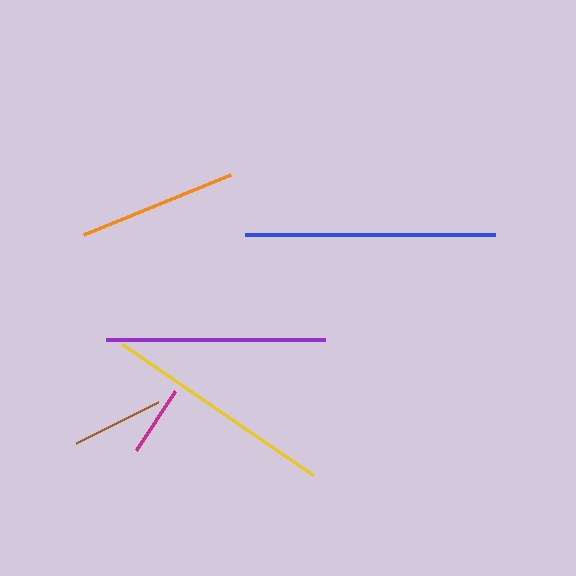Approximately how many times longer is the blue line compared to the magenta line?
The blue line is approximately 3.5 times the length of the magenta line.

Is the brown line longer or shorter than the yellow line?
The yellow line is longer than the brown line.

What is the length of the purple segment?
The purple segment is approximately 220 pixels long.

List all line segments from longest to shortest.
From longest to shortest: blue, yellow, purple, orange, brown, magenta.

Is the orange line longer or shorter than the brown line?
The orange line is longer than the brown line.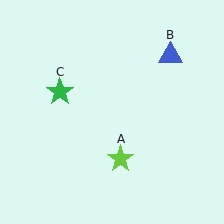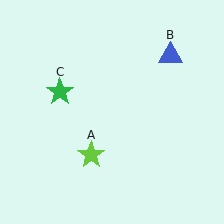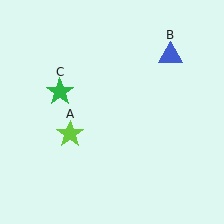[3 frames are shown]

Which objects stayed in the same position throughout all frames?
Blue triangle (object B) and green star (object C) remained stationary.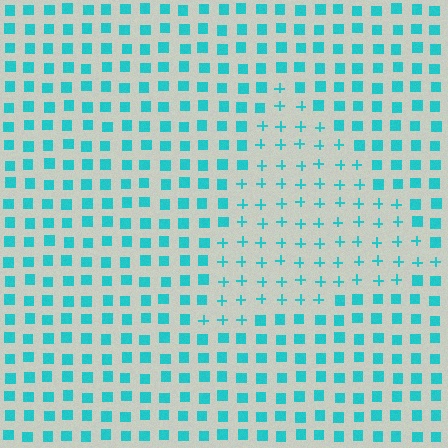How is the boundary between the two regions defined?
The boundary is defined by a change in element shape: plus signs inside vs. squares outside. All elements share the same color and spacing.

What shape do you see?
I see a triangle.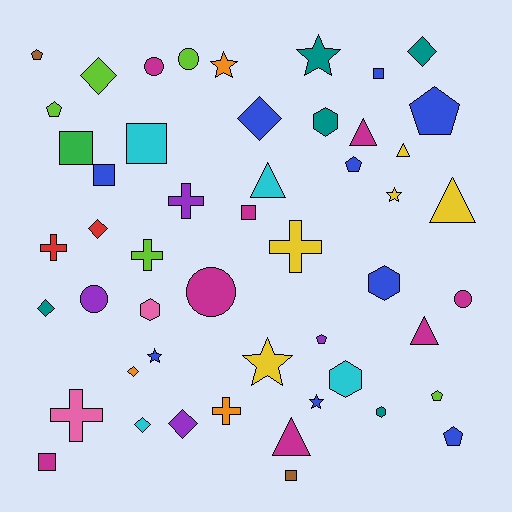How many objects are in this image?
There are 50 objects.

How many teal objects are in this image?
There are 5 teal objects.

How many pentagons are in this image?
There are 7 pentagons.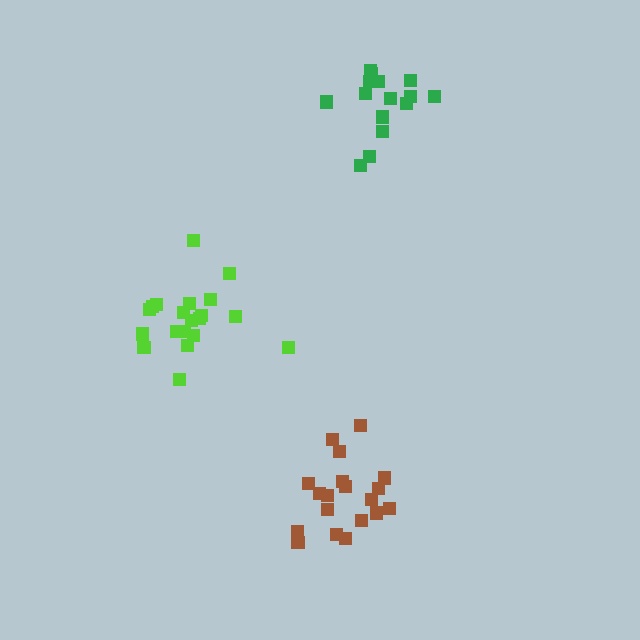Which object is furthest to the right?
The green cluster is rightmost.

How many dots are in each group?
Group 1: 20 dots, Group 2: 15 dots, Group 3: 19 dots (54 total).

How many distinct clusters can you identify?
There are 3 distinct clusters.